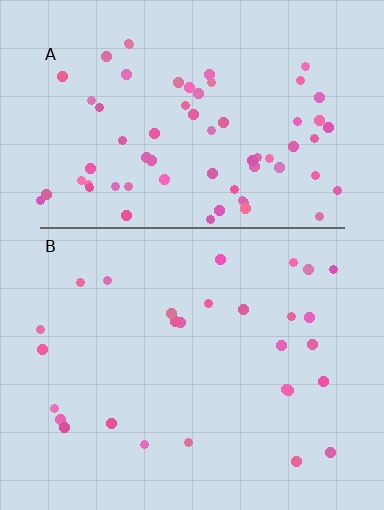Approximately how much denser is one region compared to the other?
Approximately 2.5× — region A over region B.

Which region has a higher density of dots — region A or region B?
A (the top).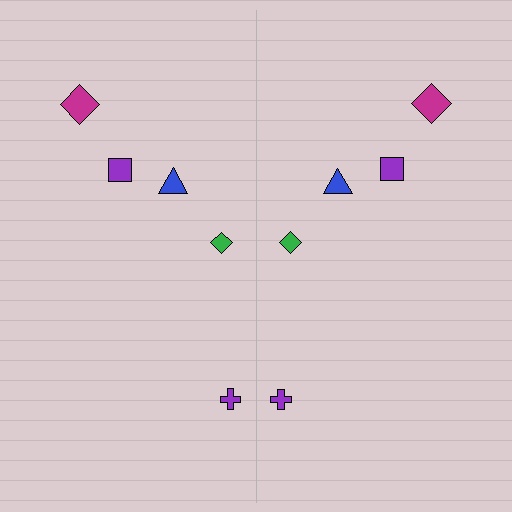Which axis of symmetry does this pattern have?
The pattern has a vertical axis of symmetry running through the center of the image.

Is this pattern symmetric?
Yes, this pattern has bilateral (reflection) symmetry.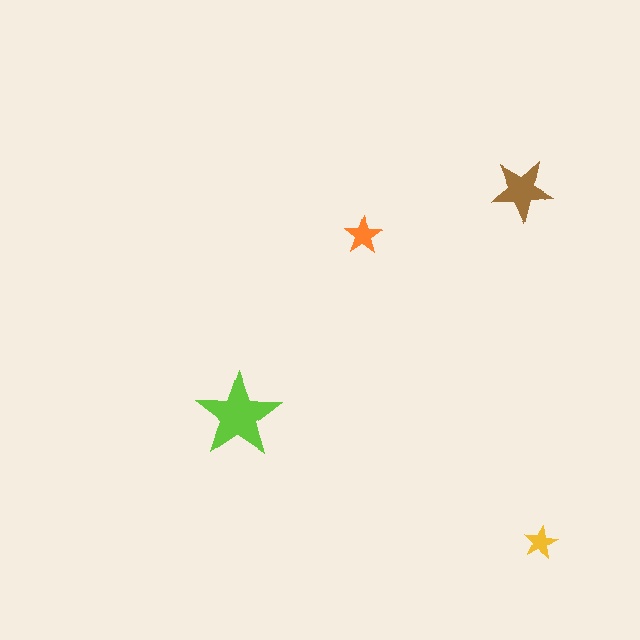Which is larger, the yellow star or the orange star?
The orange one.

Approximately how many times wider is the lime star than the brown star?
About 1.5 times wider.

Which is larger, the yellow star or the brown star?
The brown one.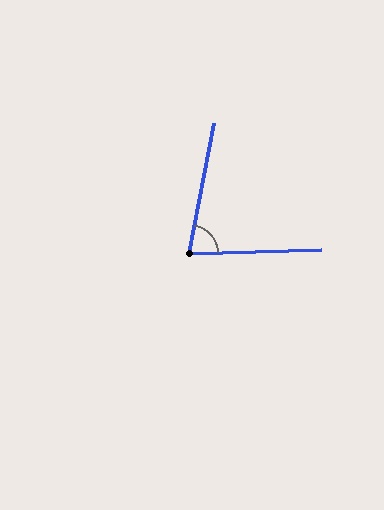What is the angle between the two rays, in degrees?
Approximately 77 degrees.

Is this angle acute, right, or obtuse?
It is acute.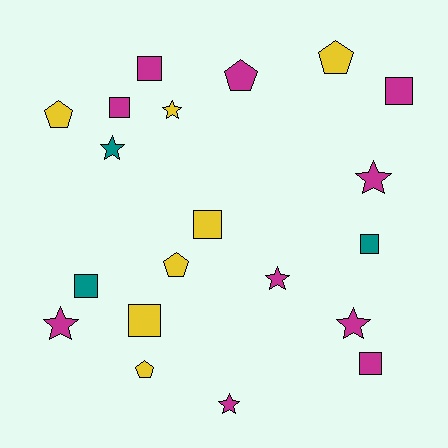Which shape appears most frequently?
Square, with 8 objects.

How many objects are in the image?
There are 20 objects.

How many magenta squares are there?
There are 4 magenta squares.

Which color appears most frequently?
Magenta, with 10 objects.